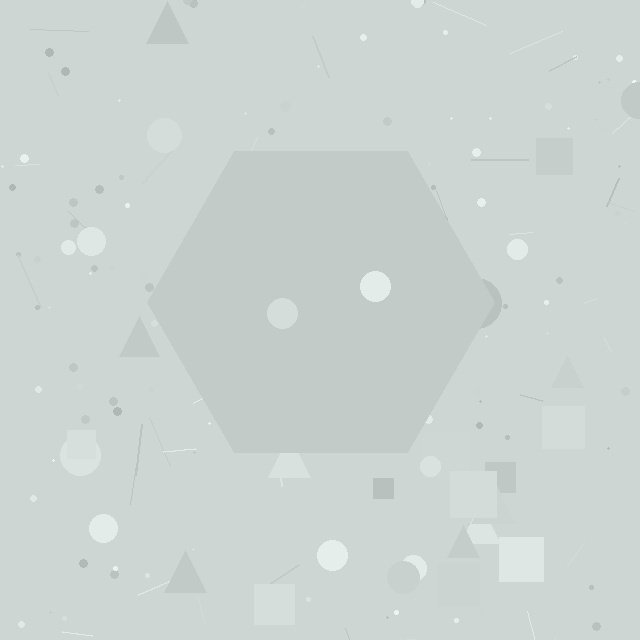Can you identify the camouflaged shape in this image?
The camouflaged shape is a hexagon.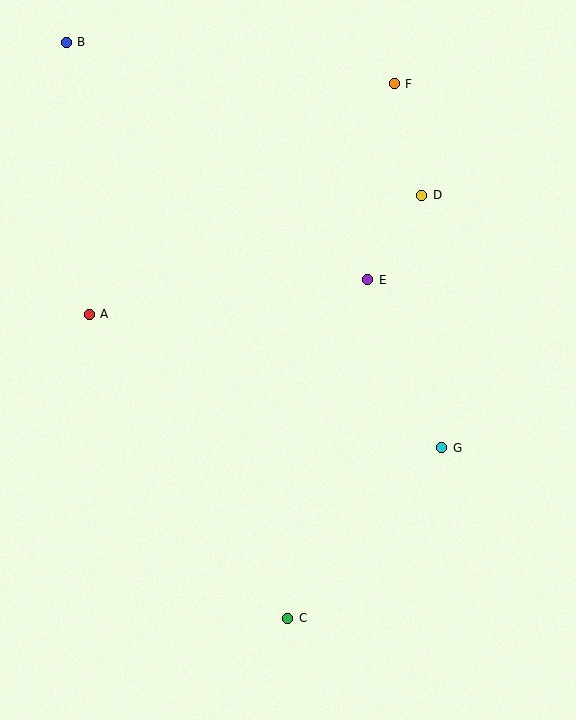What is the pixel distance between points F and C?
The distance between F and C is 545 pixels.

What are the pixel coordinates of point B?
Point B is at (66, 42).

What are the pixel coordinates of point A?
Point A is at (89, 314).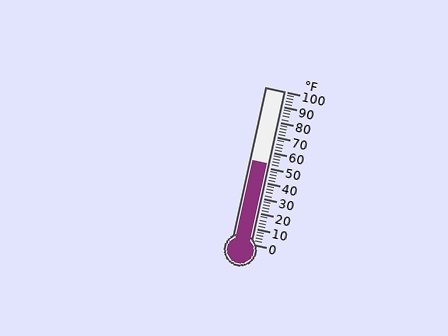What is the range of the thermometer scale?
The thermometer scale ranges from 0°F to 100°F.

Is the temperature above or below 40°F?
The temperature is above 40°F.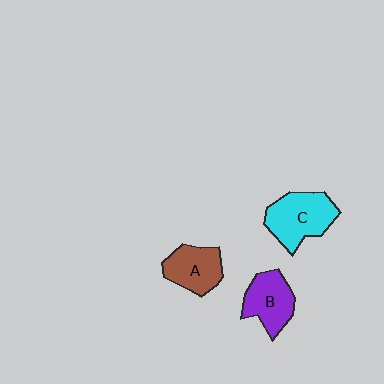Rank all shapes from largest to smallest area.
From largest to smallest: C (cyan), B (purple), A (brown).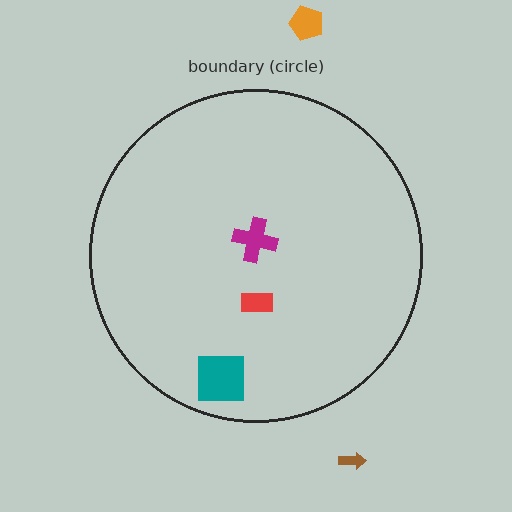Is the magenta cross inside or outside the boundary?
Inside.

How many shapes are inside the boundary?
3 inside, 2 outside.